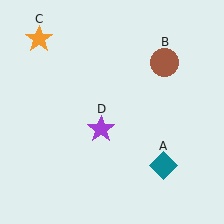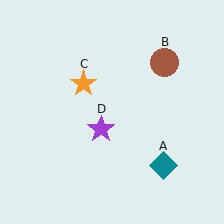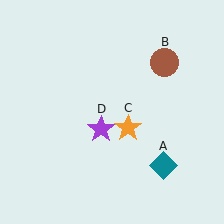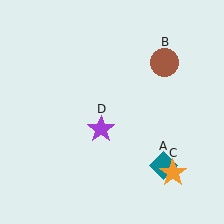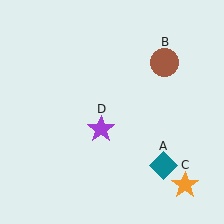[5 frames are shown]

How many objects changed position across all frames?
1 object changed position: orange star (object C).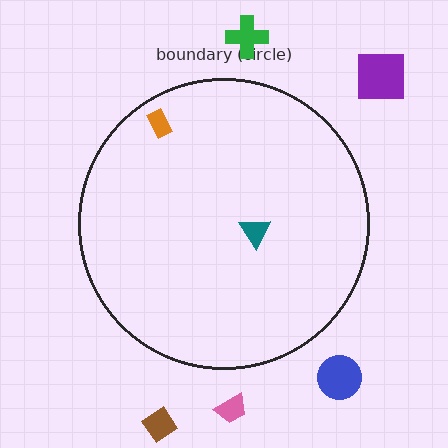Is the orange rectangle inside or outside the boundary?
Inside.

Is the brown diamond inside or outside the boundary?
Outside.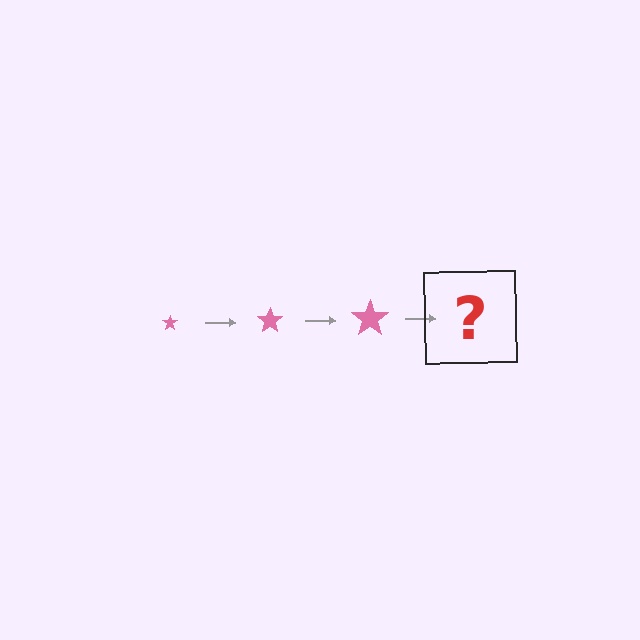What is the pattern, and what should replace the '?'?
The pattern is that the star gets progressively larger each step. The '?' should be a pink star, larger than the previous one.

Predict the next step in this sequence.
The next step is a pink star, larger than the previous one.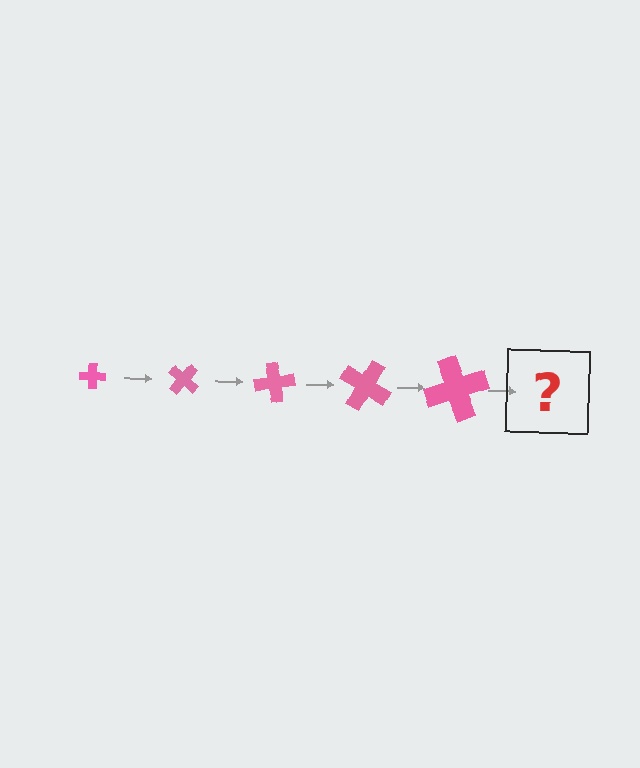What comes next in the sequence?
The next element should be a cross, larger than the previous one and rotated 200 degrees from the start.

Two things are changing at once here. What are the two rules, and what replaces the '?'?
The two rules are that the cross grows larger each step and it rotates 40 degrees each step. The '?' should be a cross, larger than the previous one and rotated 200 degrees from the start.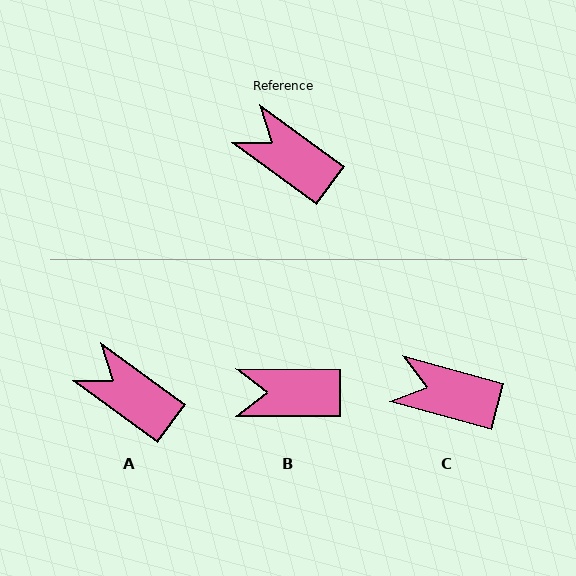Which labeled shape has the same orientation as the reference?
A.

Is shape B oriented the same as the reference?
No, it is off by about 36 degrees.